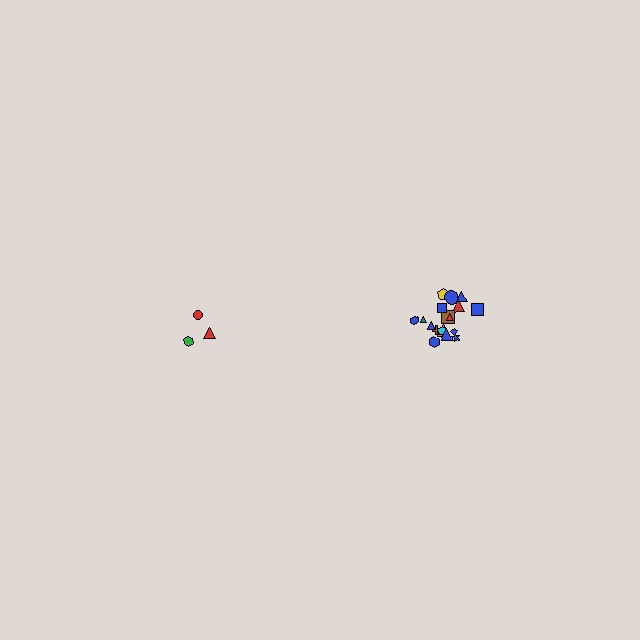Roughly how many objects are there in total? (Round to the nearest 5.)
Roughly 20 objects in total.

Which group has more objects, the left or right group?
The right group.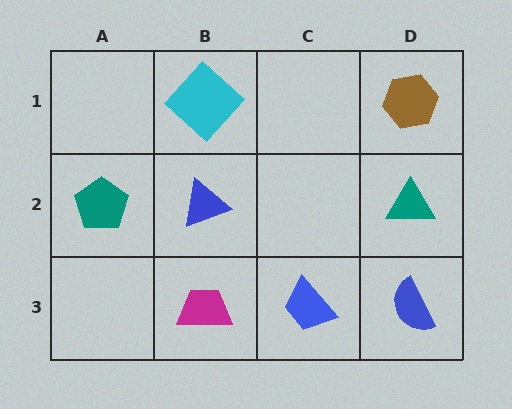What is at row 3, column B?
A magenta trapezoid.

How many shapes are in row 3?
3 shapes.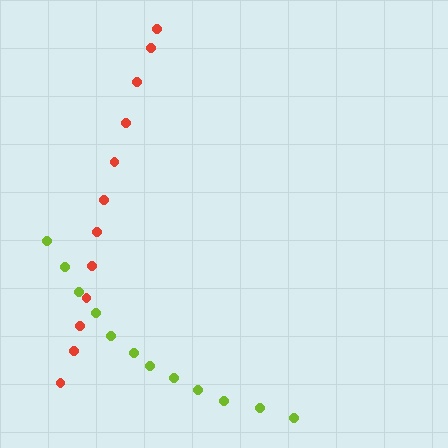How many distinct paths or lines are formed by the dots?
There are 2 distinct paths.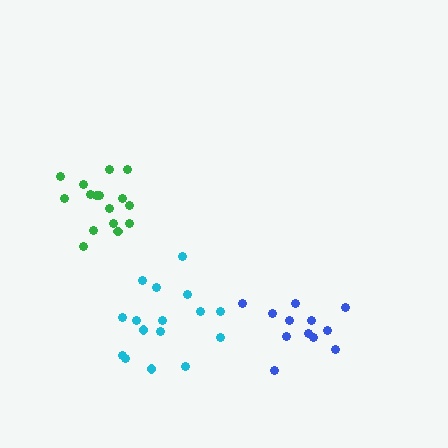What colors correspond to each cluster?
The clusters are colored: blue, green, cyan.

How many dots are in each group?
Group 1: 12 dots, Group 2: 16 dots, Group 3: 16 dots (44 total).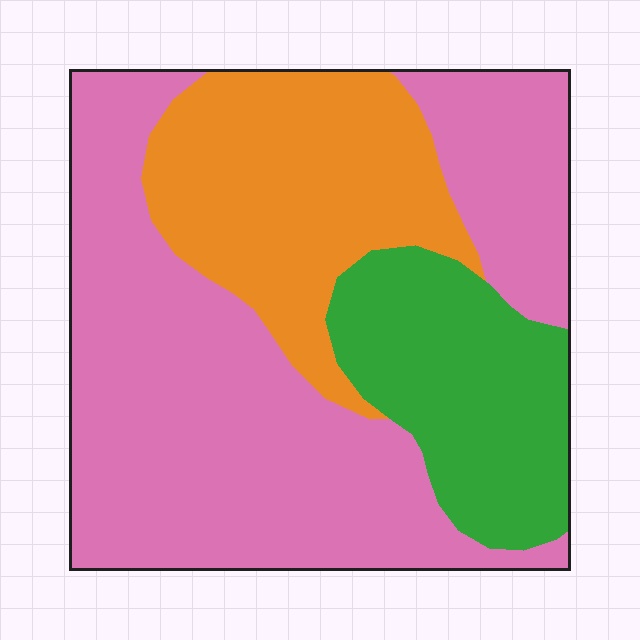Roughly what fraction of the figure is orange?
Orange covers around 25% of the figure.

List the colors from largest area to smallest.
From largest to smallest: pink, orange, green.